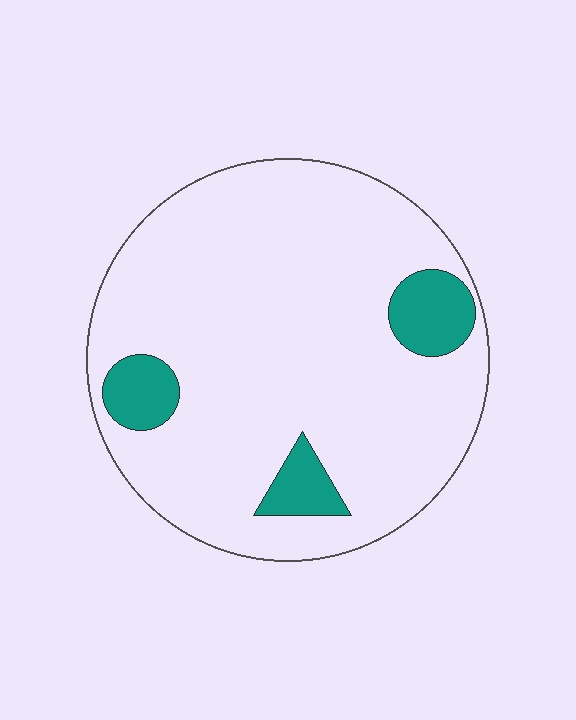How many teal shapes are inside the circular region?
3.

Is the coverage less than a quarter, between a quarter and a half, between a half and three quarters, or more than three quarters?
Less than a quarter.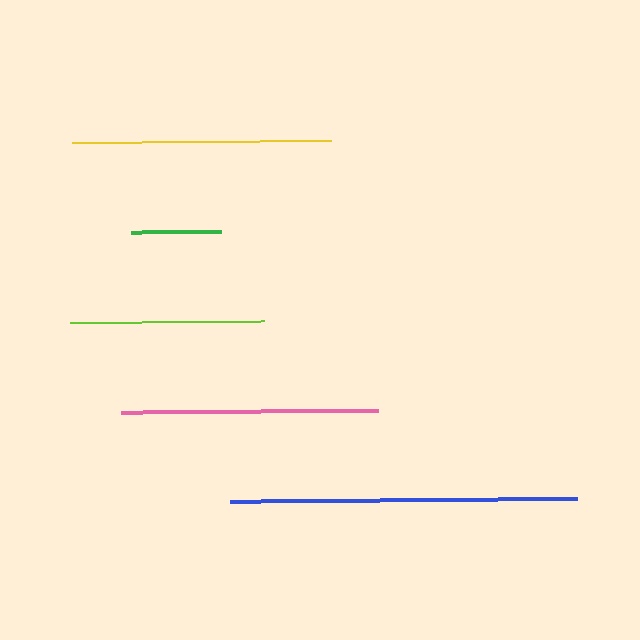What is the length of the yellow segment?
The yellow segment is approximately 259 pixels long.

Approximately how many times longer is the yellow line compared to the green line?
The yellow line is approximately 2.9 times the length of the green line.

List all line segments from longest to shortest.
From longest to shortest: blue, yellow, pink, lime, green.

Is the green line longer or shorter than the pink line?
The pink line is longer than the green line.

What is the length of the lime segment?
The lime segment is approximately 194 pixels long.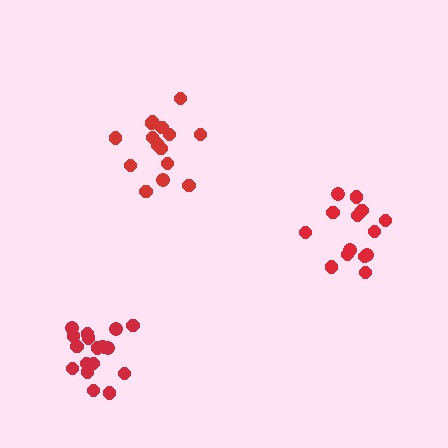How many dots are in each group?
Group 1: 17 dots, Group 2: 18 dots, Group 3: 14 dots (49 total).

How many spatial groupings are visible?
There are 3 spatial groupings.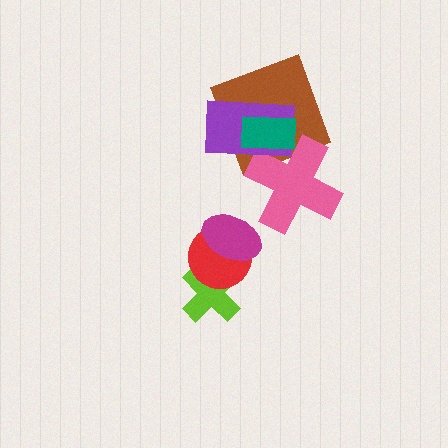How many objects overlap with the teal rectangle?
3 objects overlap with the teal rectangle.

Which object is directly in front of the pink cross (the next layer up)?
The purple rectangle is directly in front of the pink cross.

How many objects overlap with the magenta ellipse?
1 object overlaps with the magenta ellipse.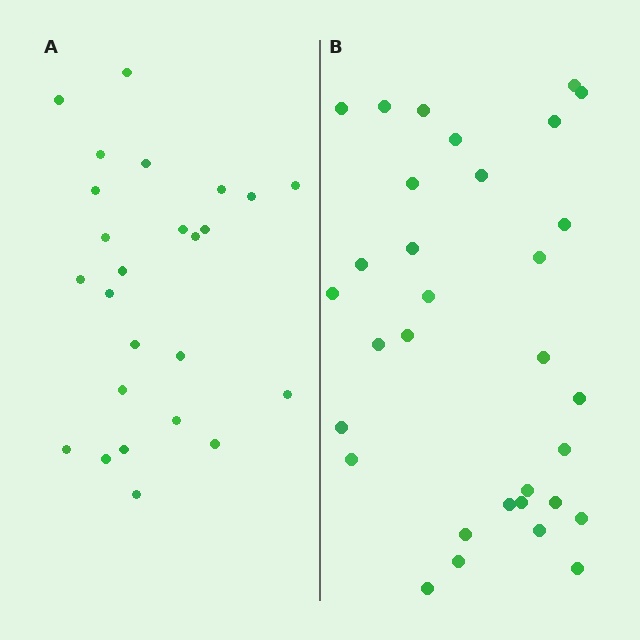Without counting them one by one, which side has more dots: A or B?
Region B (the right region) has more dots.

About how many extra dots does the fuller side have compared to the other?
Region B has roughly 8 or so more dots than region A.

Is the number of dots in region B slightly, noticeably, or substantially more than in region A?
Region B has noticeably more, but not dramatically so. The ratio is roughly 1.3 to 1.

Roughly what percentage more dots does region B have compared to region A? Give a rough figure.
About 30% more.